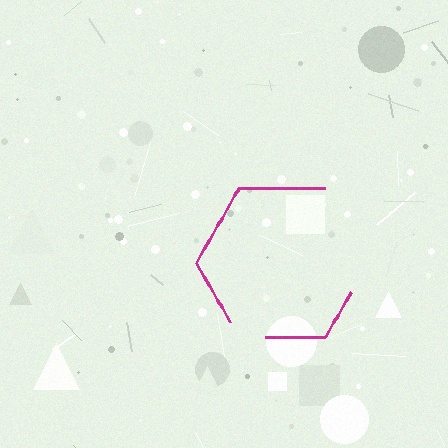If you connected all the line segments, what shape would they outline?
They would outline a hexagon.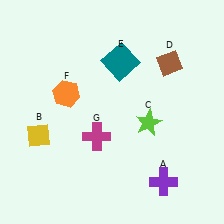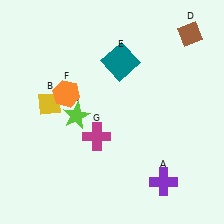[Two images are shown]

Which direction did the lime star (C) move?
The lime star (C) moved left.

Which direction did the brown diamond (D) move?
The brown diamond (D) moved up.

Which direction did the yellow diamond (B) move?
The yellow diamond (B) moved up.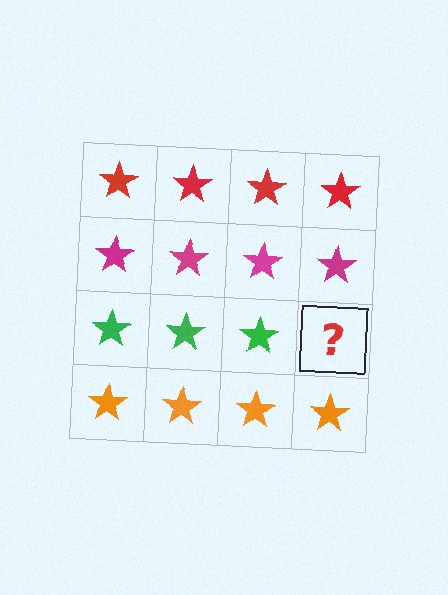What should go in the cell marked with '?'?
The missing cell should contain a green star.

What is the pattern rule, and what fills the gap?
The rule is that each row has a consistent color. The gap should be filled with a green star.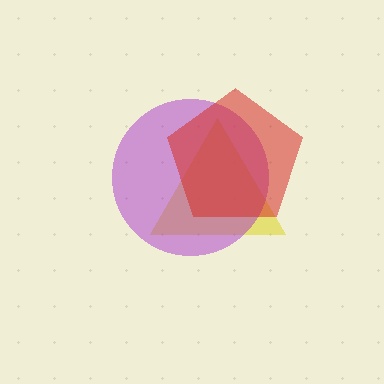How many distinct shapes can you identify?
There are 3 distinct shapes: a yellow triangle, a purple circle, a red pentagon.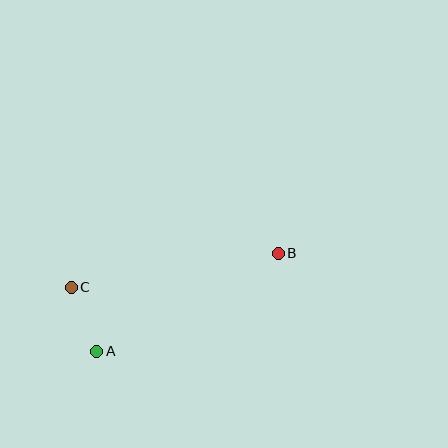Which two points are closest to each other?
Points A and C are closest to each other.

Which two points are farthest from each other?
Points B and C are farthest from each other.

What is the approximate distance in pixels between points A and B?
The distance between A and B is approximately 206 pixels.